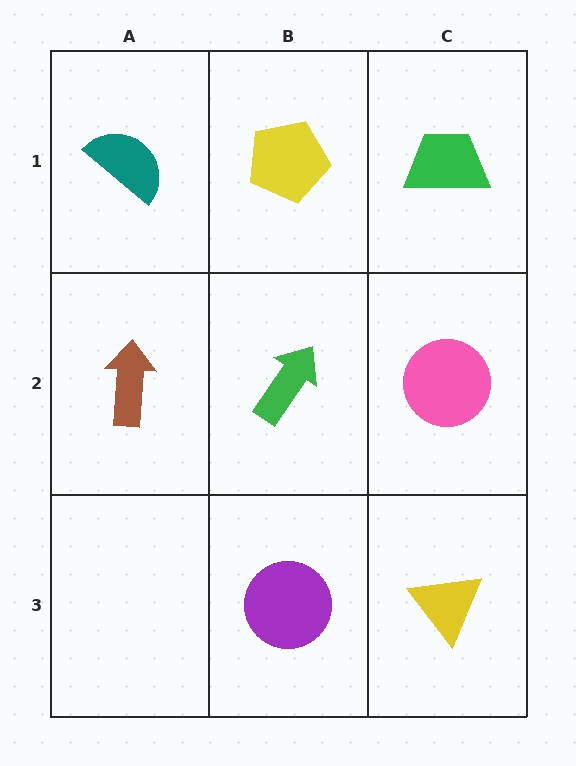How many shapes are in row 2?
3 shapes.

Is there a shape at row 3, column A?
No, that cell is empty.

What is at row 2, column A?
A brown arrow.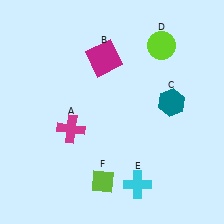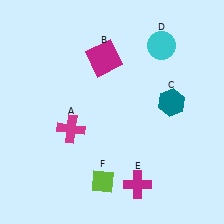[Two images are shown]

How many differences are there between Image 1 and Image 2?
There are 2 differences between the two images.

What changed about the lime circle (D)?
In Image 1, D is lime. In Image 2, it changed to cyan.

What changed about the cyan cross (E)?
In Image 1, E is cyan. In Image 2, it changed to magenta.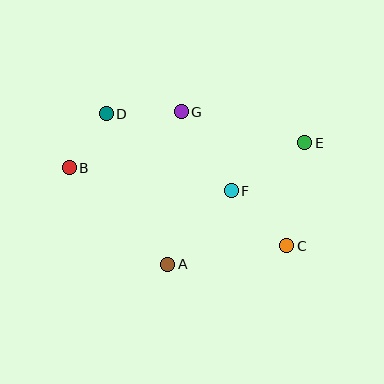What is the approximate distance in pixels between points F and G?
The distance between F and G is approximately 93 pixels.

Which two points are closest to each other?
Points B and D are closest to each other.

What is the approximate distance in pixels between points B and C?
The distance between B and C is approximately 231 pixels.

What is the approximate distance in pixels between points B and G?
The distance between B and G is approximately 125 pixels.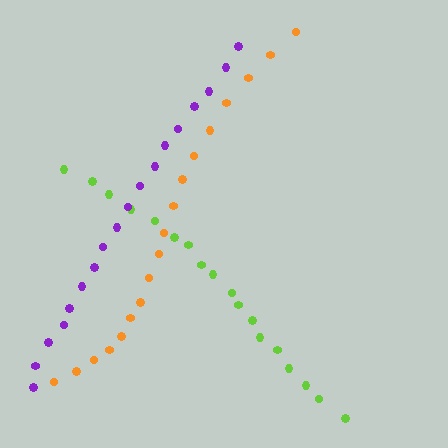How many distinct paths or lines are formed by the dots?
There are 3 distinct paths.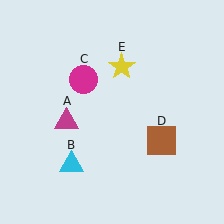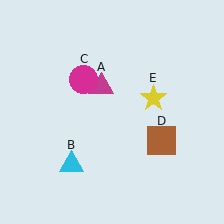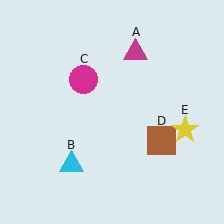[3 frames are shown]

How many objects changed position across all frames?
2 objects changed position: magenta triangle (object A), yellow star (object E).